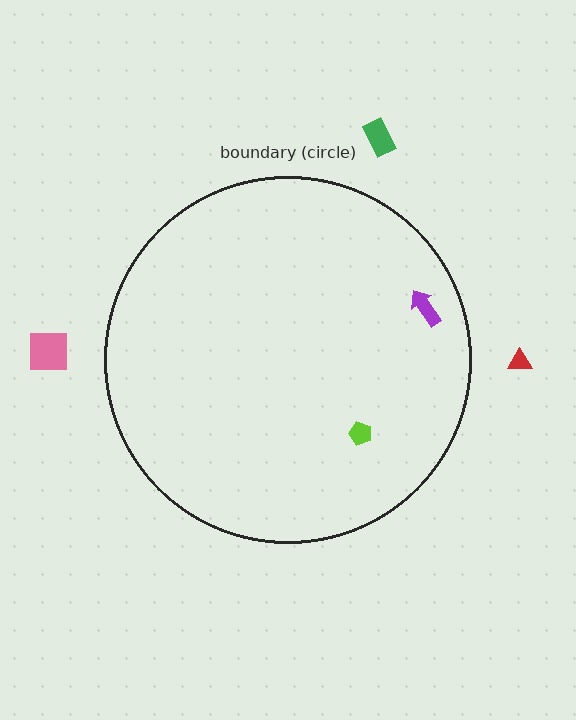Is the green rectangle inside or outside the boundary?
Outside.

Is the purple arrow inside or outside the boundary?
Inside.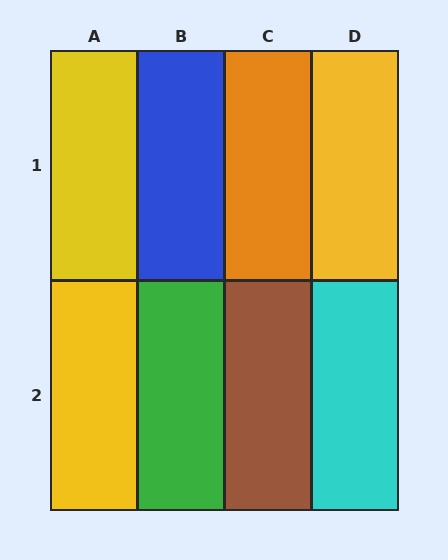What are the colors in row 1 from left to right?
Yellow, blue, orange, yellow.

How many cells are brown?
1 cell is brown.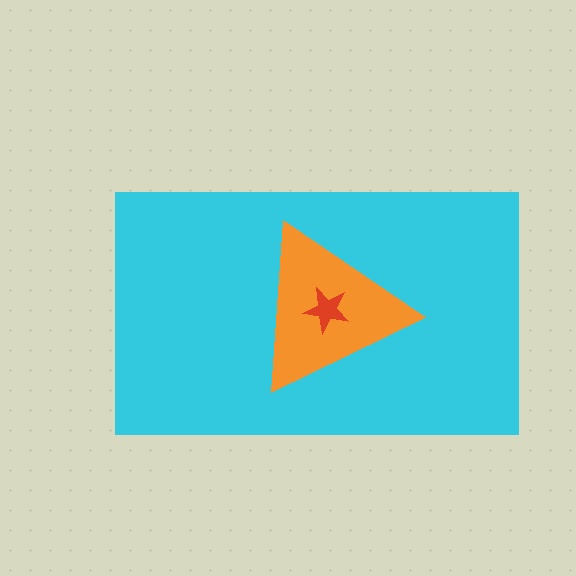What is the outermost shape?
The cyan rectangle.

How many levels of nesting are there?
3.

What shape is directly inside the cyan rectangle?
The orange triangle.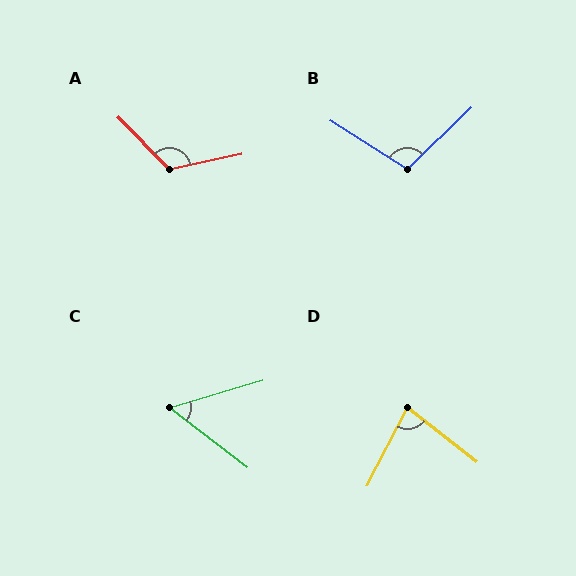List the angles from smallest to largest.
C (54°), D (79°), B (103°), A (122°).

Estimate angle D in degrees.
Approximately 79 degrees.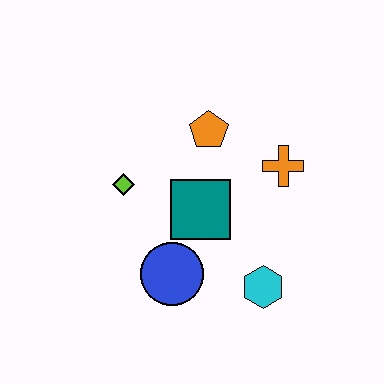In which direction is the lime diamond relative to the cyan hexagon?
The lime diamond is to the left of the cyan hexagon.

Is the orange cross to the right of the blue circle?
Yes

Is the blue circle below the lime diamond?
Yes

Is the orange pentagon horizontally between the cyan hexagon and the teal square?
Yes